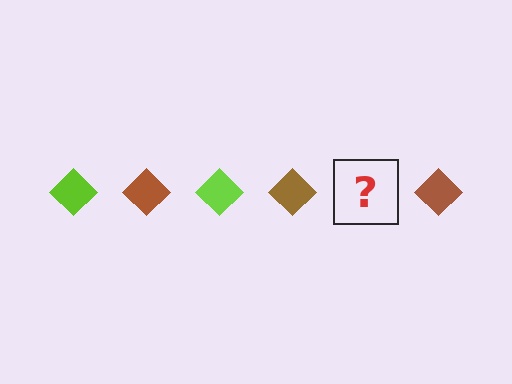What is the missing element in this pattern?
The missing element is a lime diamond.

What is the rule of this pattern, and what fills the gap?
The rule is that the pattern cycles through lime, brown diamonds. The gap should be filled with a lime diamond.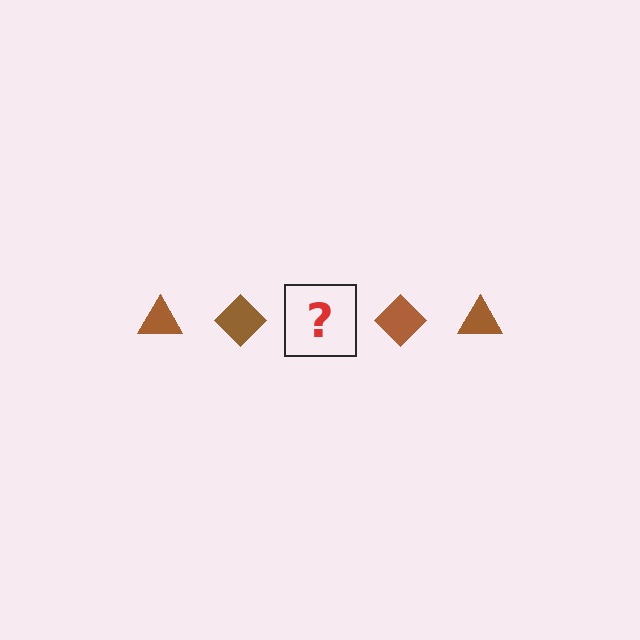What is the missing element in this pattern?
The missing element is a brown triangle.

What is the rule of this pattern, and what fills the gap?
The rule is that the pattern cycles through triangle, diamond shapes in brown. The gap should be filled with a brown triangle.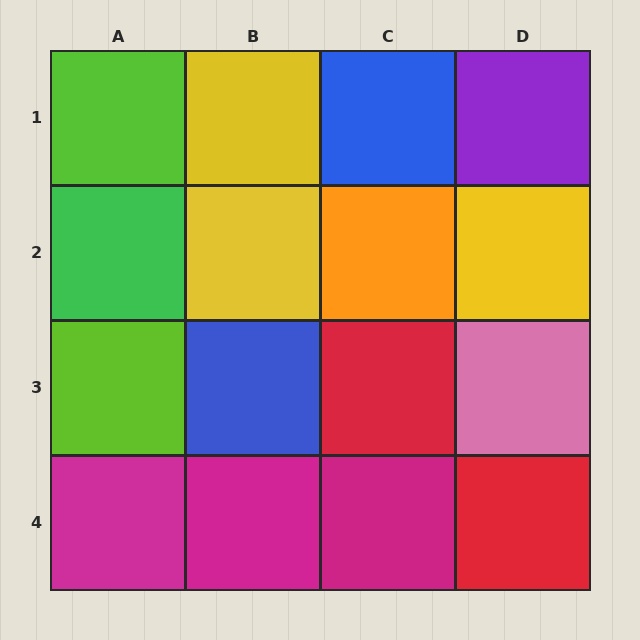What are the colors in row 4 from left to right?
Magenta, magenta, magenta, red.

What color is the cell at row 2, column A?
Green.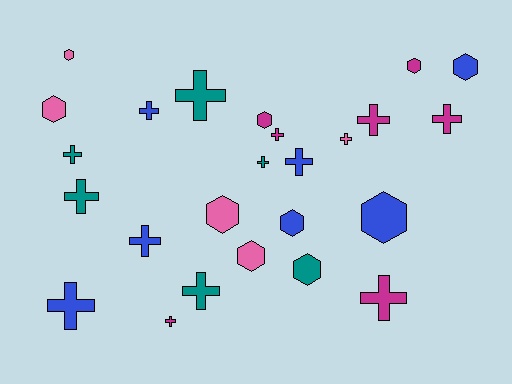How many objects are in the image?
There are 25 objects.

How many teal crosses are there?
There are 5 teal crosses.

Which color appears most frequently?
Blue, with 7 objects.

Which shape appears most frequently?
Cross, with 15 objects.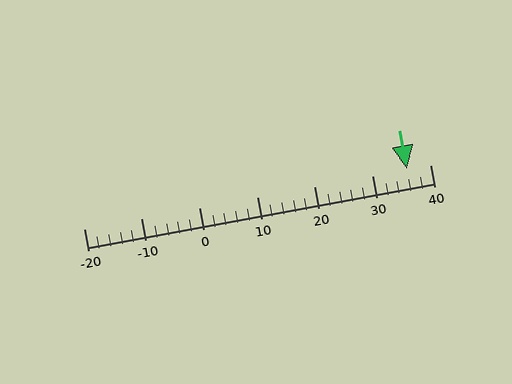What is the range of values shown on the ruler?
The ruler shows values from -20 to 40.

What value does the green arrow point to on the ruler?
The green arrow points to approximately 36.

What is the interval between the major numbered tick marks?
The major tick marks are spaced 10 units apart.